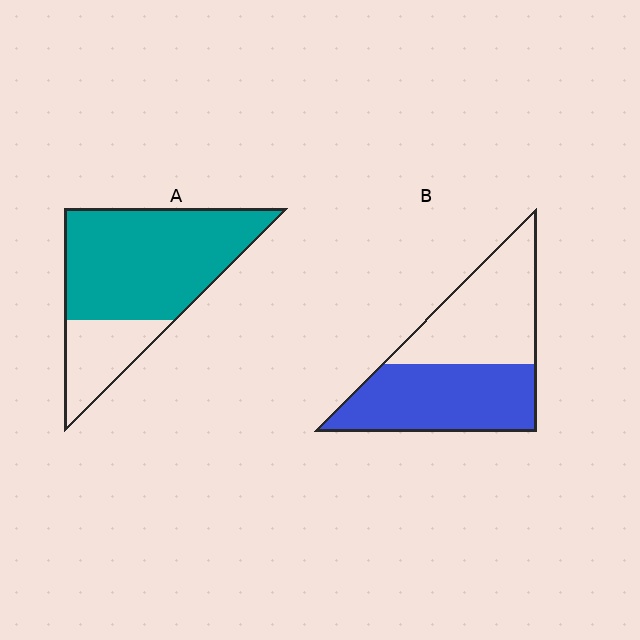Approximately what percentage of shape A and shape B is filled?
A is approximately 75% and B is approximately 50%.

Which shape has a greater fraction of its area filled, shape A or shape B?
Shape A.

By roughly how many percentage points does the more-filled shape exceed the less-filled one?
By roughly 25 percentage points (A over B).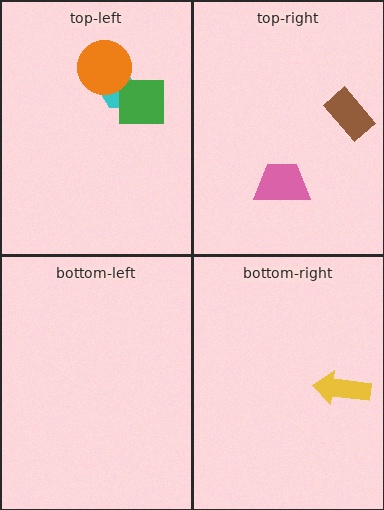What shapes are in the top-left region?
The cyan hexagon, the green square, the orange circle.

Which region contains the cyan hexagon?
The top-left region.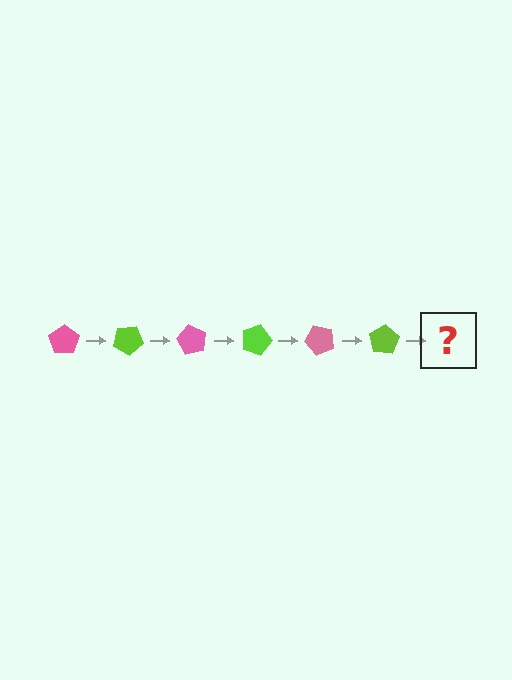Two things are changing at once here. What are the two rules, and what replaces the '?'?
The two rules are that it rotates 30 degrees each step and the color cycles through pink and lime. The '?' should be a pink pentagon, rotated 180 degrees from the start.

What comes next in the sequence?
The next element should be a pink pentagon, rotated 180 degrees from the start.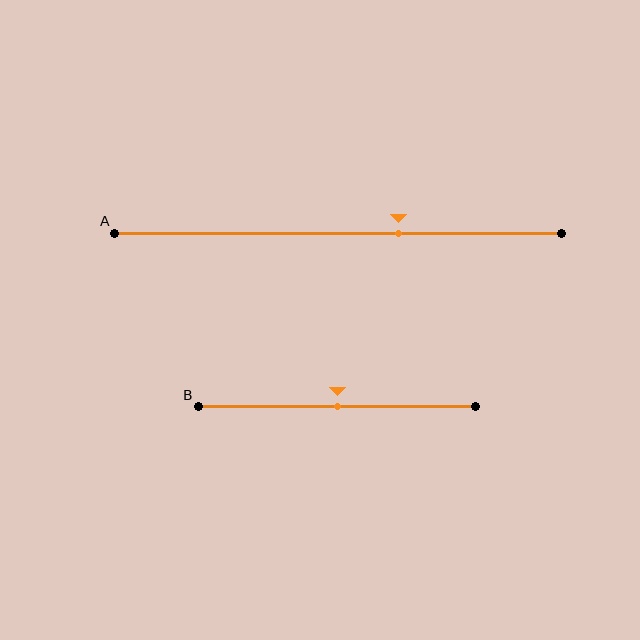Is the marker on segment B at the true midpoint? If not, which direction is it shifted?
Yes, the marker on segment B is at the true midpoint.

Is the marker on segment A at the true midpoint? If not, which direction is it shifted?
No, the marker on segment A is shifted to the right by about 14% of the segment length.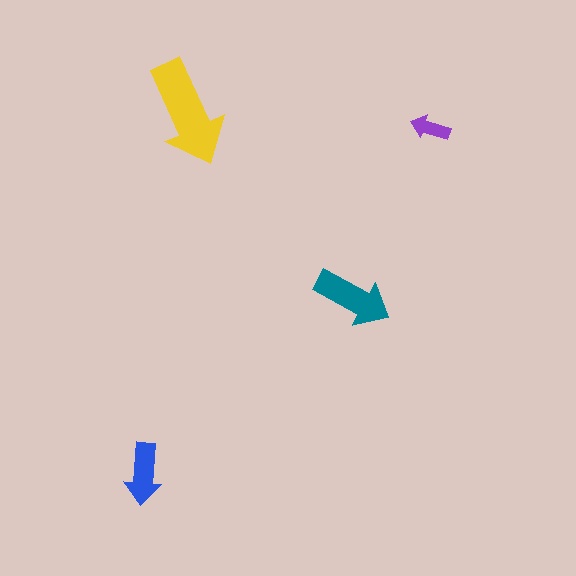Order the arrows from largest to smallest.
the yellow one, the teal one, the blue one, the purple one.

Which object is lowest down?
The blue arrow is bottommost.